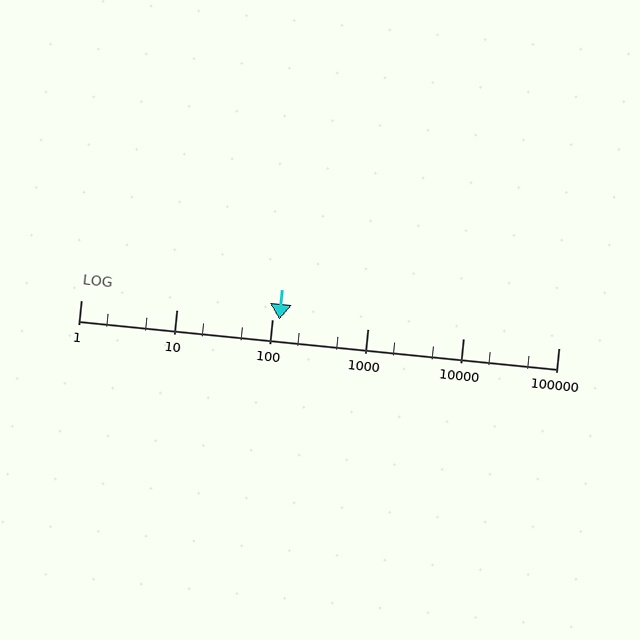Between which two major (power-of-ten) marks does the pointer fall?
The pointer is between 100 and 1000.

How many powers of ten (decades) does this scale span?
The scale spans 5 decades, from 1 to 100000.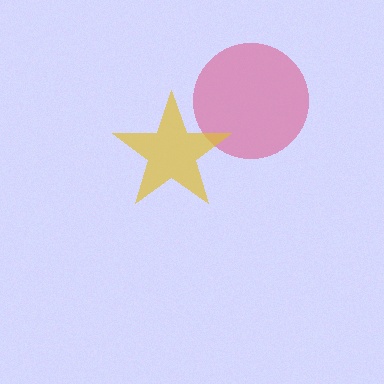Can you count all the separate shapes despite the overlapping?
Yes, there are 2 separate shapes.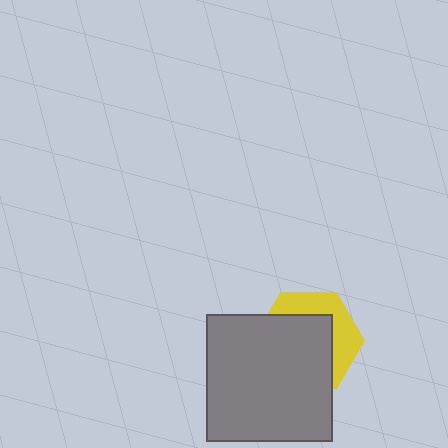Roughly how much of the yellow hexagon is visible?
A small part of it is visible (roughly 36%).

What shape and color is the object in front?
The object in front is a gray square.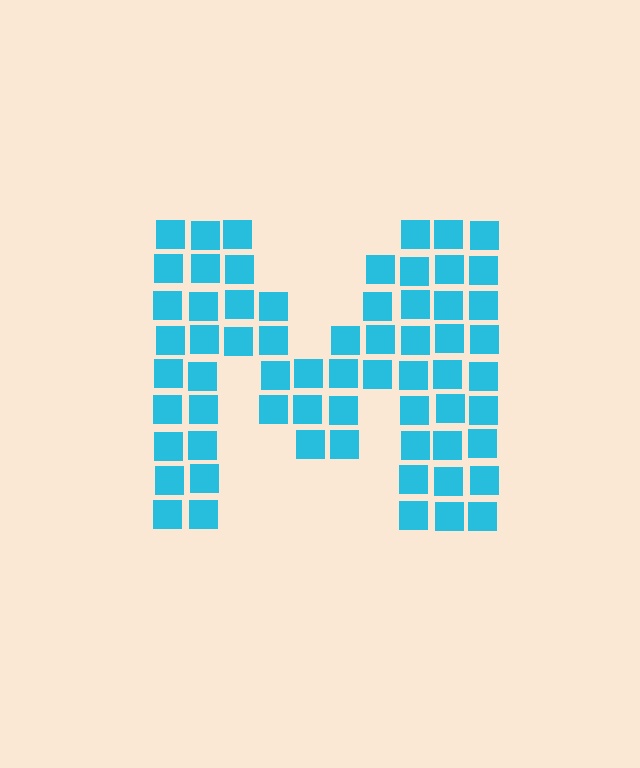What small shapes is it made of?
It is made of small squares.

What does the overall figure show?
The overall figure shows the letter M.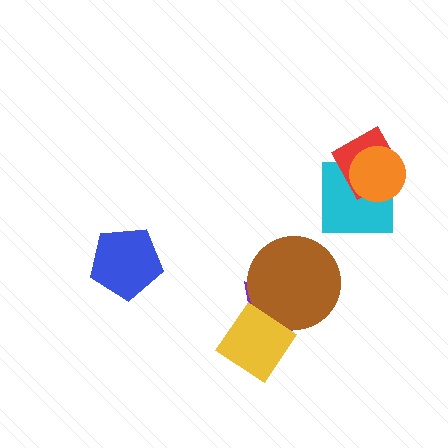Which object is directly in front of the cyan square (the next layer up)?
The red diamond is directly in front of the cyan square.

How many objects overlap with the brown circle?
1 object overlaps with the brown circle.